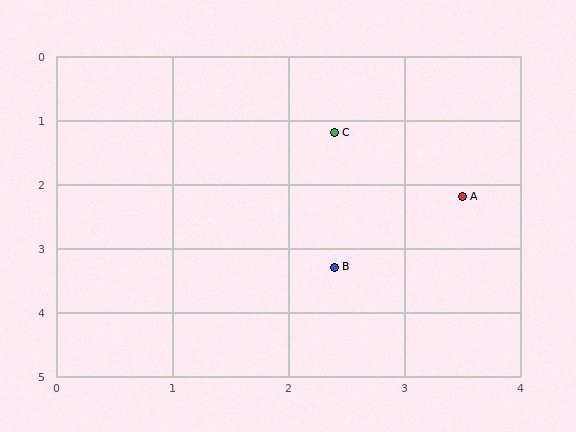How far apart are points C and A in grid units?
Points C and A are about 1.5 grid units apart.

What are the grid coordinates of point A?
Point A is at approximately (3.5, 2.2).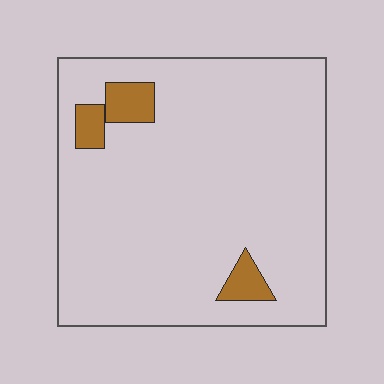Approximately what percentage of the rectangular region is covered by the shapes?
Approximately 5%.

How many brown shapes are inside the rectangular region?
3.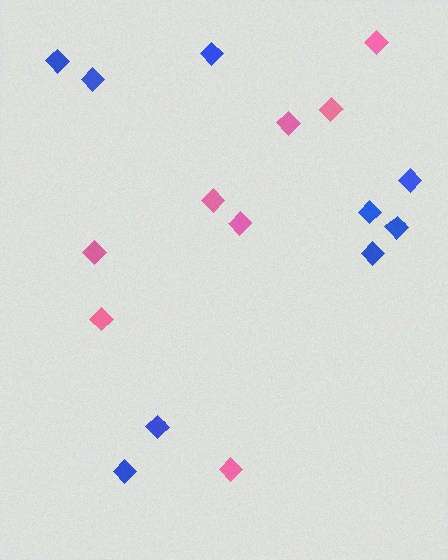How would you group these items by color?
There are 2 groups: one group of blue diamonds (9) and one group of pink diamonds (8).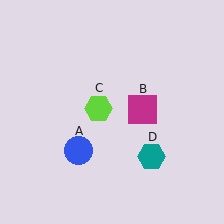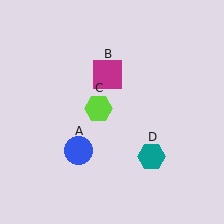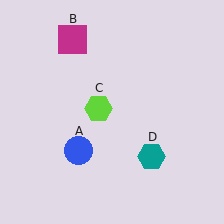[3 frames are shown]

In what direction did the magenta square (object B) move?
The magenta square (object B) moved up and to the left.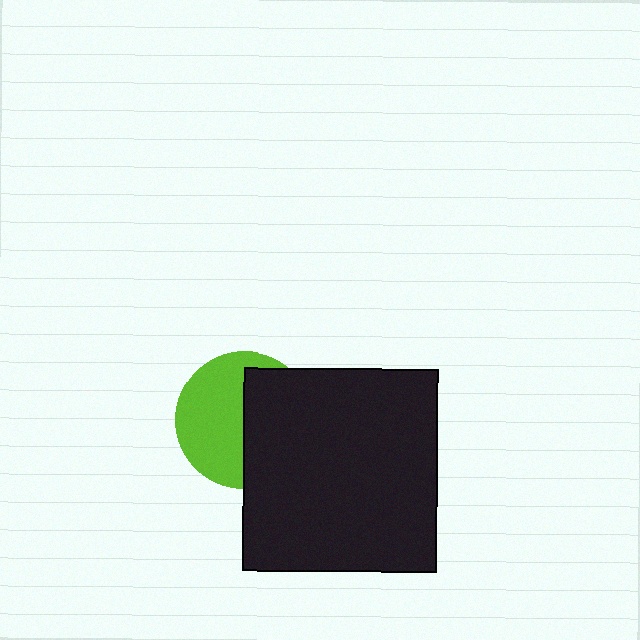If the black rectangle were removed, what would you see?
You would see the complete lime circle.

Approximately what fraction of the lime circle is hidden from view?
Roughly 48% of the lime circle is hidden behind the black rectangle.